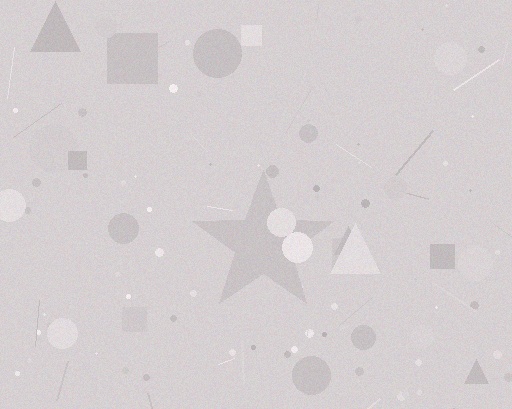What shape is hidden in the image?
A star is hidden in the image.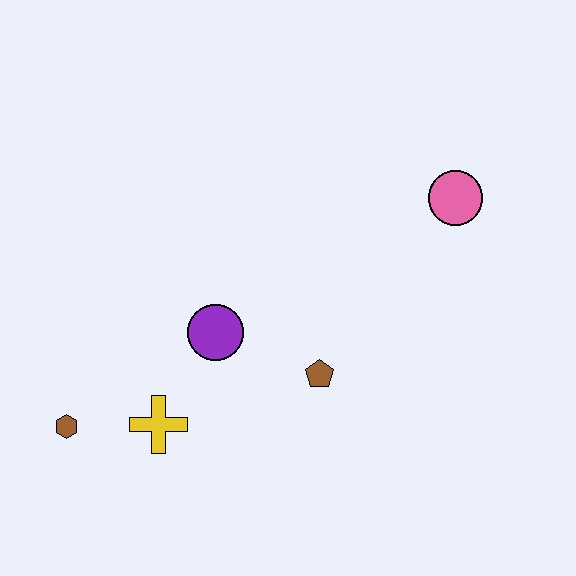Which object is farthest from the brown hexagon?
The pink circle is farthest from the brown hexagon.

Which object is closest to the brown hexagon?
The yellow cross is closest to the brown hexagon.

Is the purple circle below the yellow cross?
No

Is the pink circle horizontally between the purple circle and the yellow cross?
No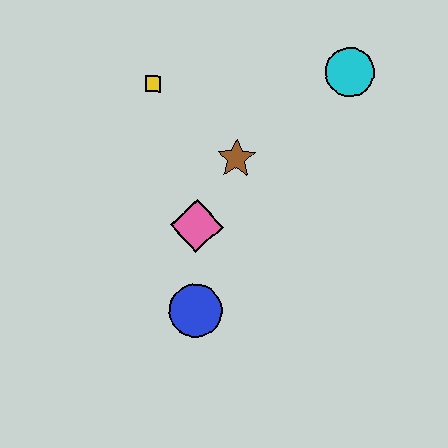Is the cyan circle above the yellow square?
Yes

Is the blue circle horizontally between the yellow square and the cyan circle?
Yes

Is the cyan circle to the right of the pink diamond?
Yes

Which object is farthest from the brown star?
The blue circle is farthest from the brown star.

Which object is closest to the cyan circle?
The brown star is closest to the cyan circle.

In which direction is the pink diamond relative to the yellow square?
The pink diamond is below the yellow square.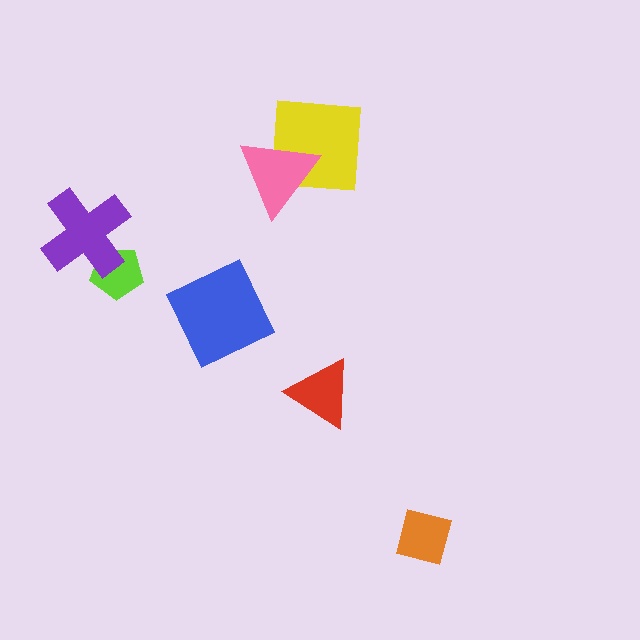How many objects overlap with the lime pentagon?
1 object overlaps with the lime pentagon.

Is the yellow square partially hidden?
Yes, it is partially covered by another shape.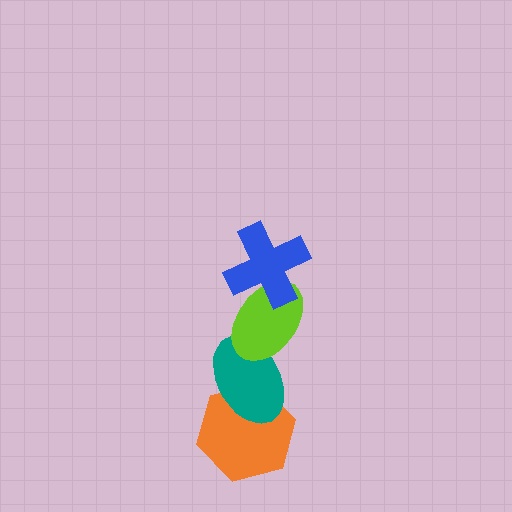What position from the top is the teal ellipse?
The teal ellipse is 3rd from the top.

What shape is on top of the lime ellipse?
The blue cross is on top of the lime ellipse.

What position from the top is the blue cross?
The blue cross is 1st from the top.